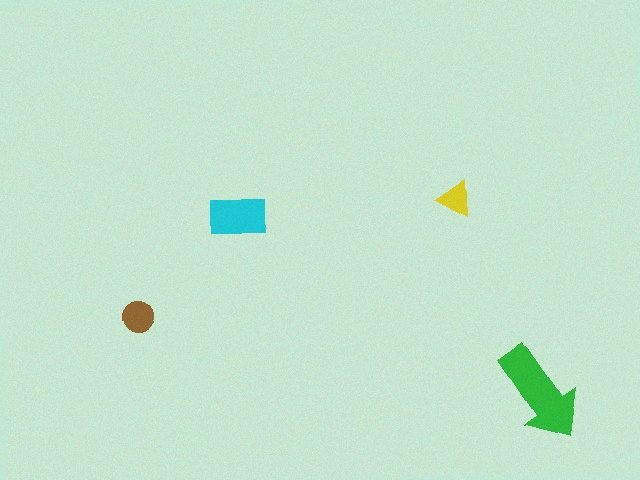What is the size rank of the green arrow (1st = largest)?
1st.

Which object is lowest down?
The green arrow is bottommost.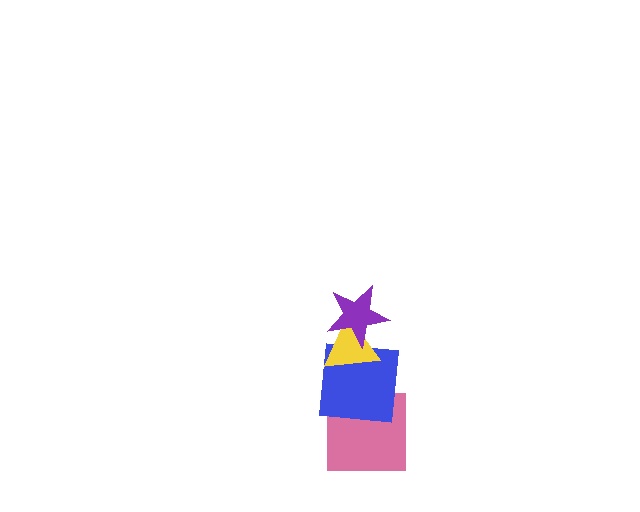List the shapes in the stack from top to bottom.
From top to bottom: the purple star, the yellow triangle, the blue square, the pink square.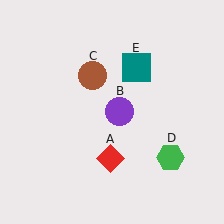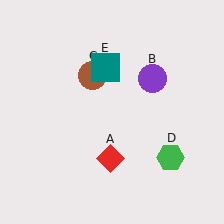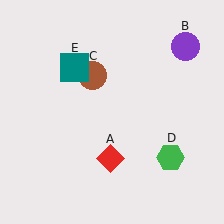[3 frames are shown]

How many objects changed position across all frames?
2 objects changed position: purple circle (object B), teal square (object E).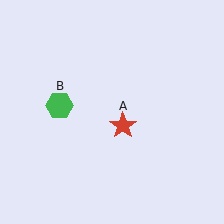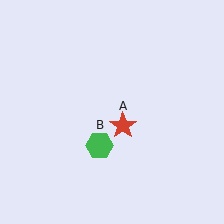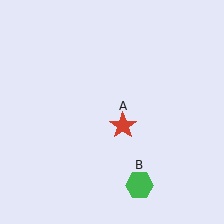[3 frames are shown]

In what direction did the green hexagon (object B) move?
The green hexagon (object B) moved down and to the right.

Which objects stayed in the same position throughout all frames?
Red star (object A) remained stationary.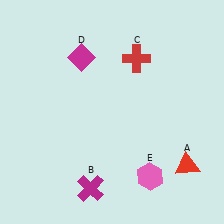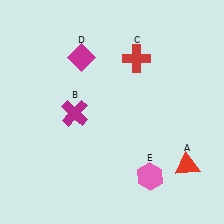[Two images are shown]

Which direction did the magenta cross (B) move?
The magenta cross (B) moved up.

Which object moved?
The magenta cross (B) moved up.